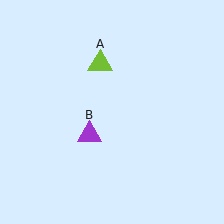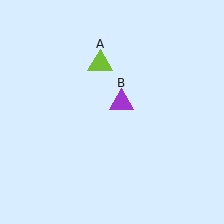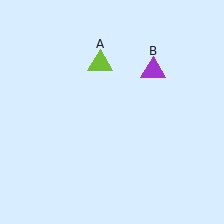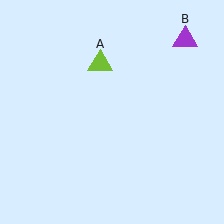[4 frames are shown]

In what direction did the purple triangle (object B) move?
The purple triangle (object B) moved up and to the right.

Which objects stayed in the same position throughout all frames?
Lime triangle (object A) remained stationary.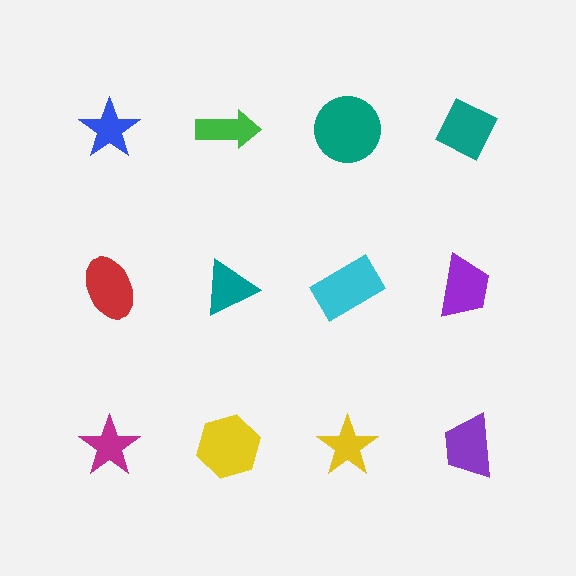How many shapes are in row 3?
4 shapes.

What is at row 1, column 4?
A teal diamond.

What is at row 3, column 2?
A yellow hexagon.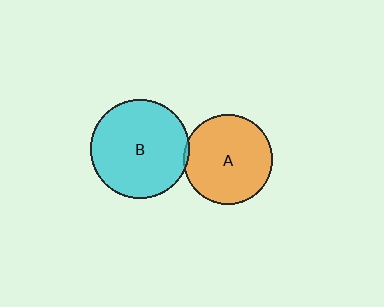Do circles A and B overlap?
Yes.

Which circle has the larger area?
Circle B (cyan).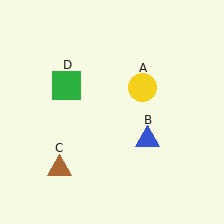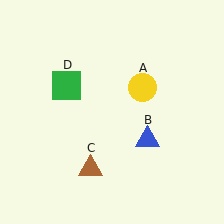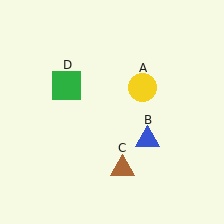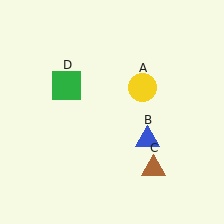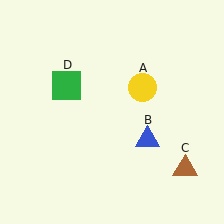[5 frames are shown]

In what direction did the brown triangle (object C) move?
The brown triangle (object C) moved right.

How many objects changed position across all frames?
1 object changed position: brown triangle (object C).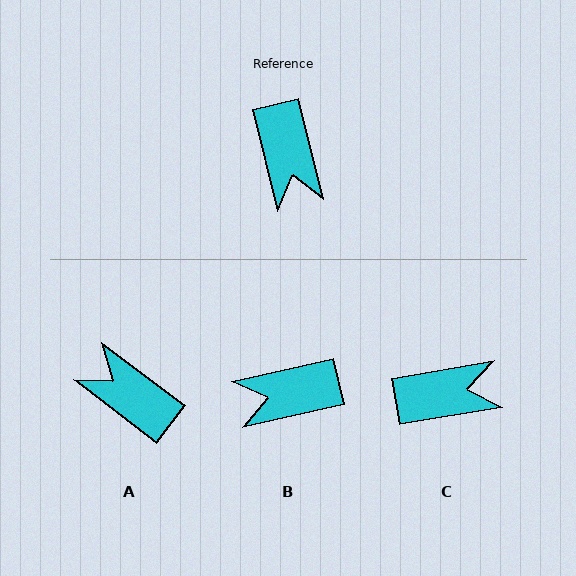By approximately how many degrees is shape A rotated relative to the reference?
Approximately 141 degrees clockwise.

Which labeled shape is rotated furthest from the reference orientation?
A, about 141 degrees away.